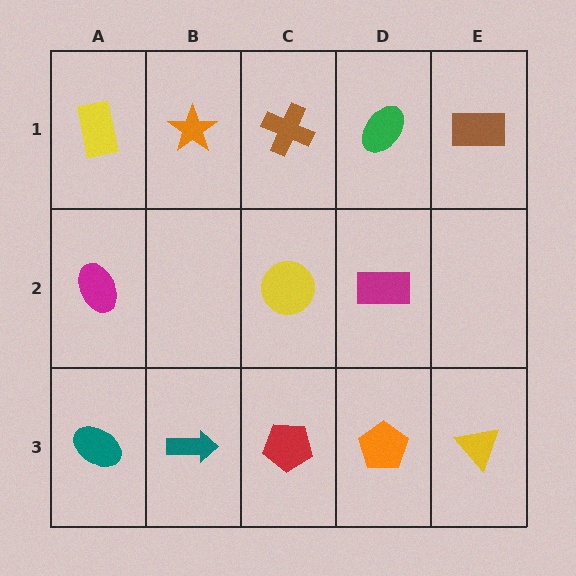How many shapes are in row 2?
3 shapes.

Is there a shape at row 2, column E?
No, that cell is empty.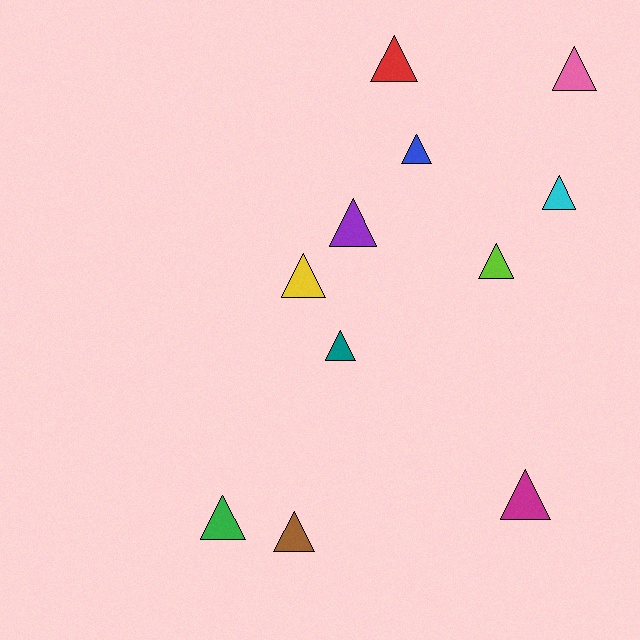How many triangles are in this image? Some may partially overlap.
There are 11 triangles.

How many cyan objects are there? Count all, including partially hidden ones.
There is 1 cyan object.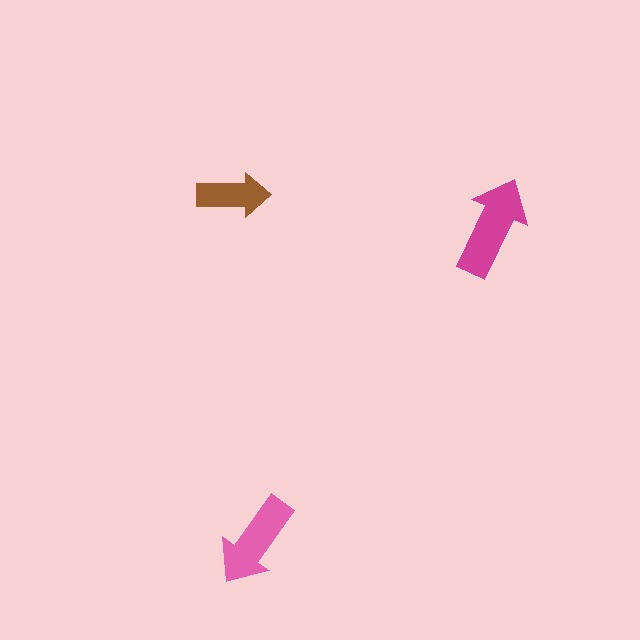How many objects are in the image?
There are 3 objects in the image.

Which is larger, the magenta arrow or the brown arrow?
The magenta one.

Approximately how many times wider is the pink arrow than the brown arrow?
About 1.5 times wider.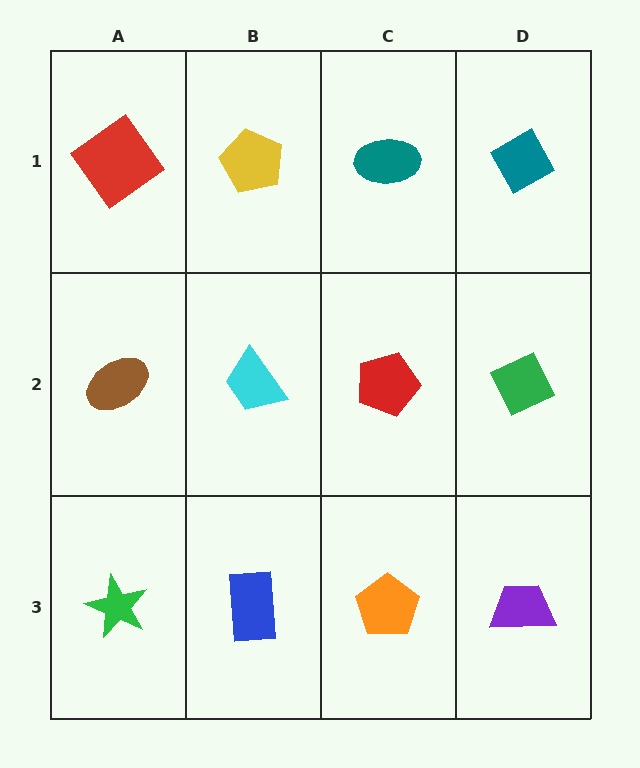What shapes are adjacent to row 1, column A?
A brown ellipse (row 2, column A), a yellow pentagon (row 1, column B).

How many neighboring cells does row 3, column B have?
3.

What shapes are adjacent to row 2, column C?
A teal ellipse (row 1, column C), an orange pentagon (row 3, column C), a cyan trapezoid (row 2, column B), a green diamond (row 2, column D).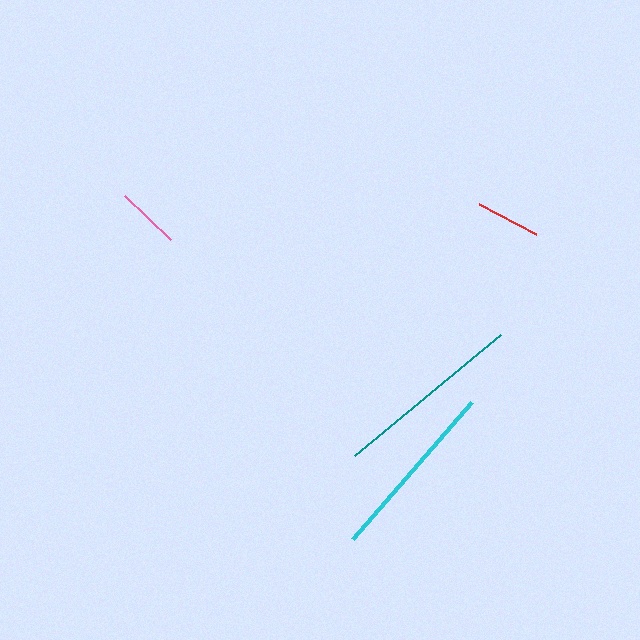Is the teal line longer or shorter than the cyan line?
The teal line is longer than the cyan line.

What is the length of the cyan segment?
The cyan segment is approximately 182 pixels long.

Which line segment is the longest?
The teal line is the longest at approximately 190 pixels.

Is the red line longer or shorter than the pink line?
The red line is longer than the pink line.